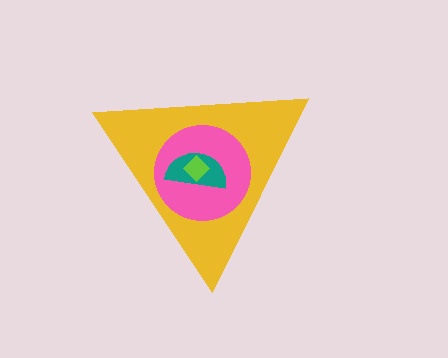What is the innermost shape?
The lime diamond.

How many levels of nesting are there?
4.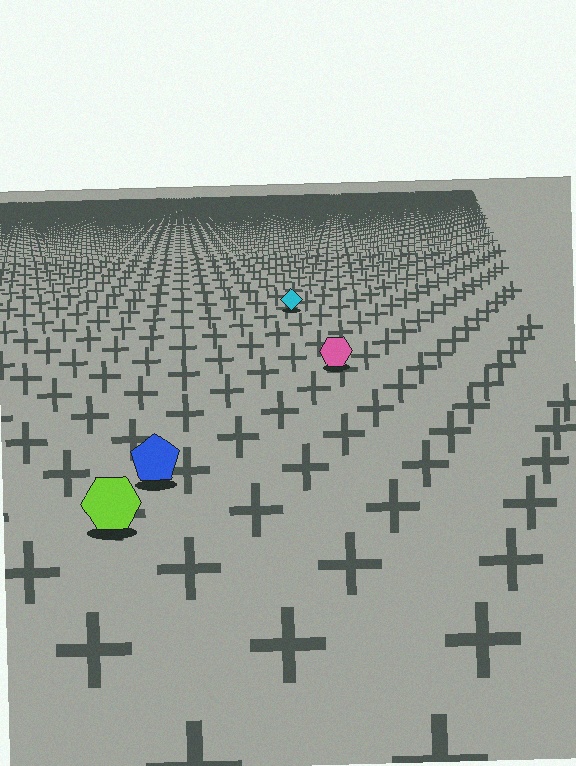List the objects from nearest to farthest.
From nearest to farthest: the lime hexagon, the blue pentagon, the pink hexagon, the cyan diamond.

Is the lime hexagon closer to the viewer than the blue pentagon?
Yes. The lime hexagon is closer — you can tell from the texture gradient: the ground texture is coarser near it.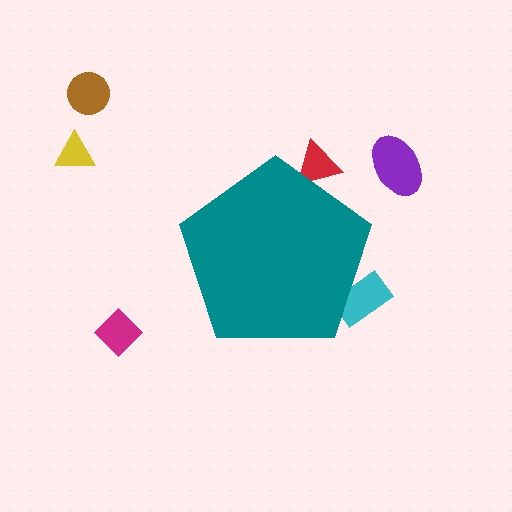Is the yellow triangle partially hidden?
No, the yellow triangle is fully visible.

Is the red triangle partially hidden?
Yes, the red triangle is partially hidden behind the teal pentagon.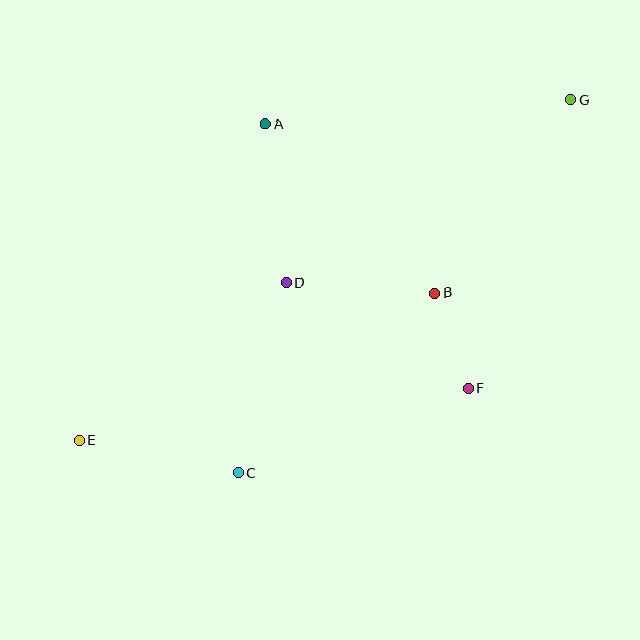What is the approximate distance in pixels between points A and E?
The distance between A and E is approximately 367 pixels.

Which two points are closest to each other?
Points B and F are closest to each other.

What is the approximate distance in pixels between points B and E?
The distance between B and E is approximately 385 pixels.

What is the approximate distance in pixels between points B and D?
The distance between B and D is approximately 149 pixels.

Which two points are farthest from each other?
Points E and G are farthest from each other.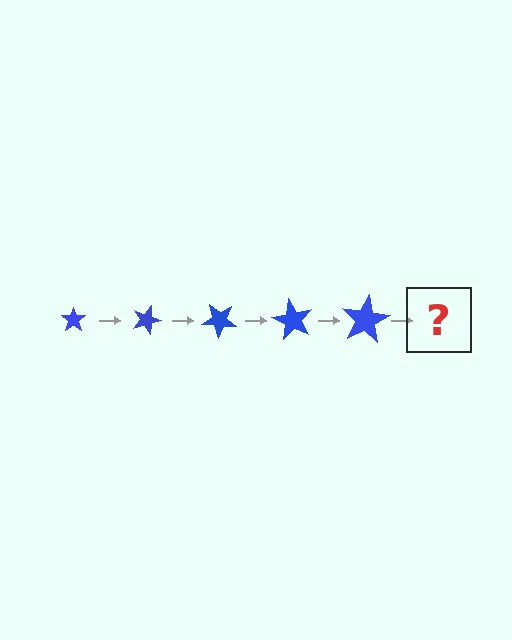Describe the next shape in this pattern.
It should be a star, larger than the previous one and rotated 100 degrees from the start.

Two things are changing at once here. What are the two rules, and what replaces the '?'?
The two rules are that the star grows larger each step and it rotates 20 degrees each step. The '?' should be a star, larger than the previous one and rotated 100 degrees from the start.